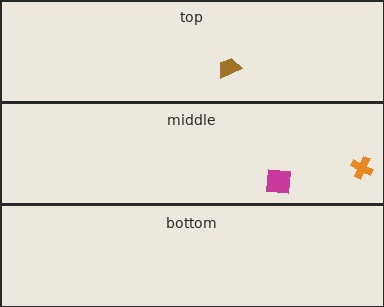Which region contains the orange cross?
The middle region.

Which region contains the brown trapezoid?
The top region.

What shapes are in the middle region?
The orange cross, the magenta square.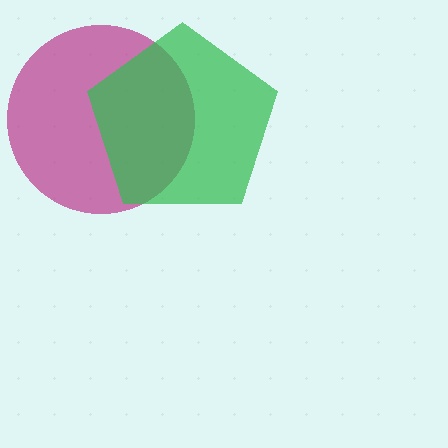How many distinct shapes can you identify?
There are 2 distinct shapes: a magenta circle, a green pentagon.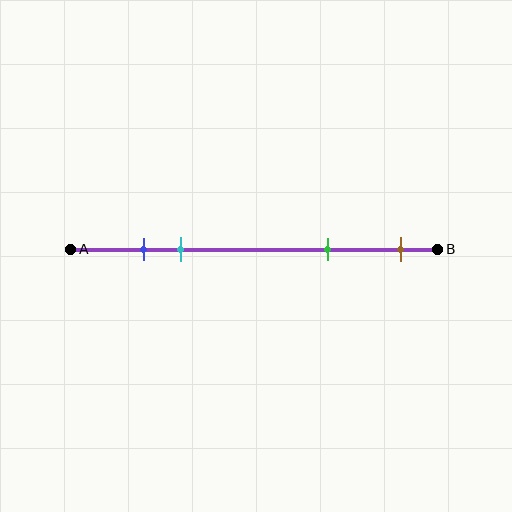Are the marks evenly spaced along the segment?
No, the marks are not evenly spaced.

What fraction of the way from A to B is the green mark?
The green mark is approximately 70% (0.7) of the way from A to B.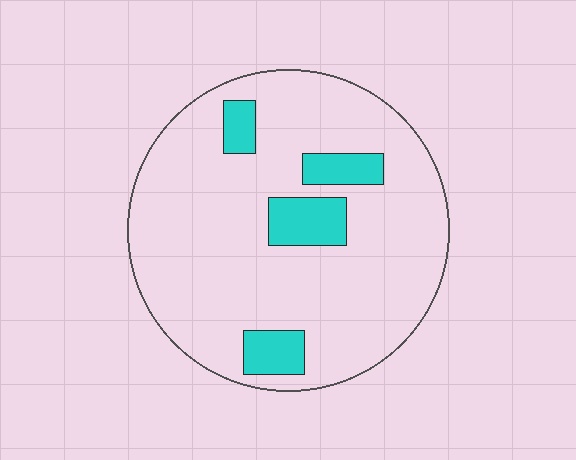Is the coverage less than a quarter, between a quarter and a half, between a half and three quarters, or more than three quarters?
Less than a quarter.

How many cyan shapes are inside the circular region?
4.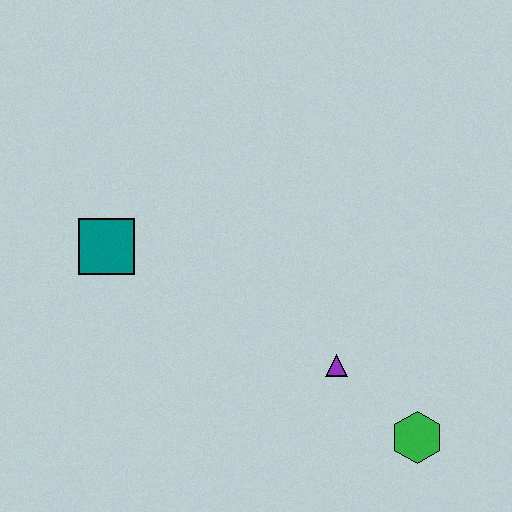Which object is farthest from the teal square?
The green hexagon is farthest from the teal square.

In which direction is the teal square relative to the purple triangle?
The teal square is to the left of the purple triangle.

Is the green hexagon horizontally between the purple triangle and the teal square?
No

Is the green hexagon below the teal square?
Yes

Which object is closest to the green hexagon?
The purple triangle is closest to the green hexagon.